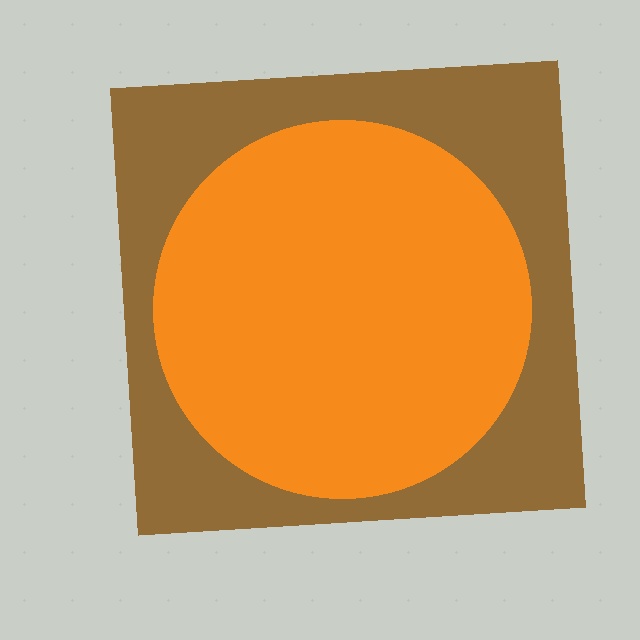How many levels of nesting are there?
2.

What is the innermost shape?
The orange circle.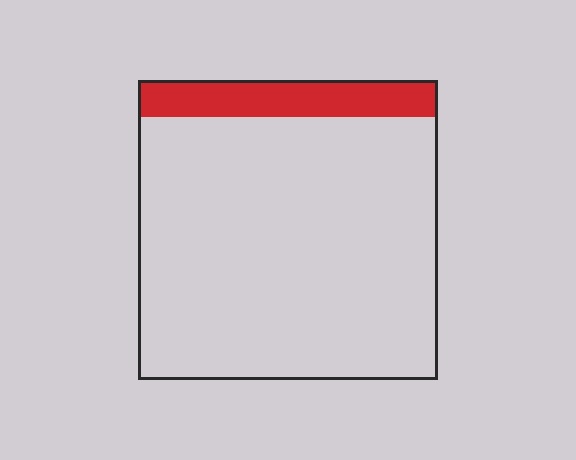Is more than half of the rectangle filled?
No.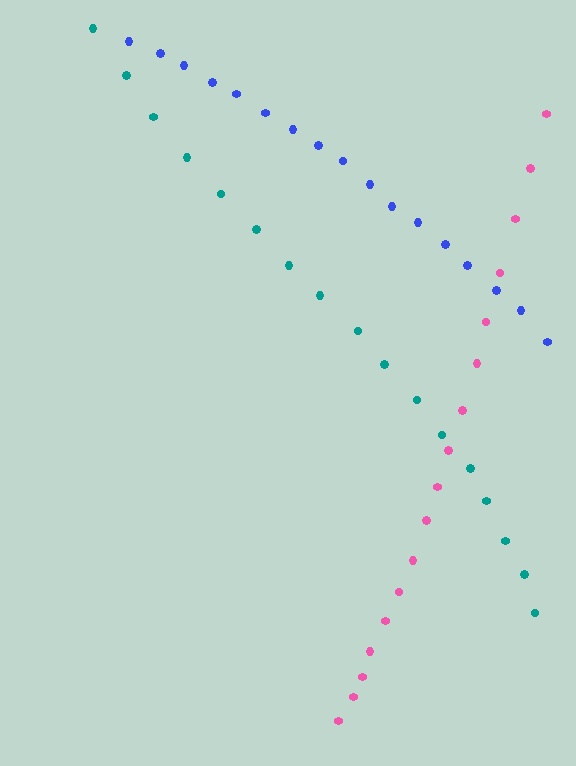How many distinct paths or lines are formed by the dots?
There are 3 distinct paths.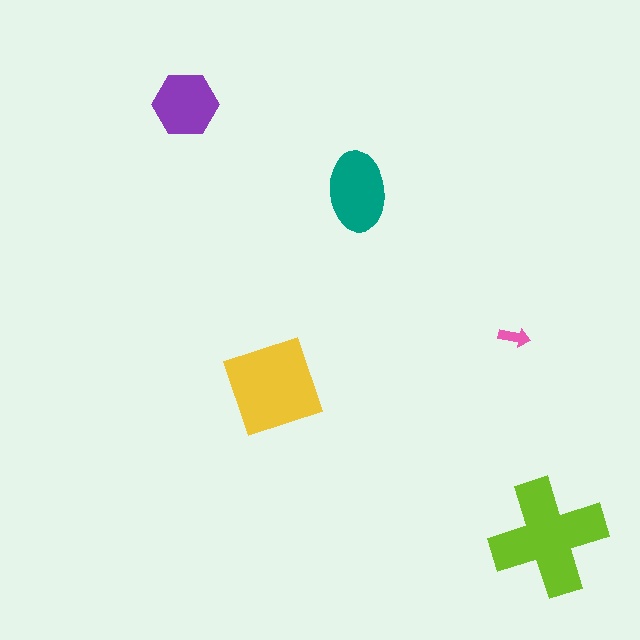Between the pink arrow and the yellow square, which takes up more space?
The yellow square.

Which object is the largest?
The lime cross.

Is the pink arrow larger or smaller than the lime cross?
Smaller.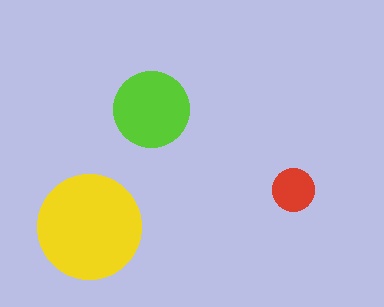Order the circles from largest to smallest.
the yellow one, the lime one, the red one.